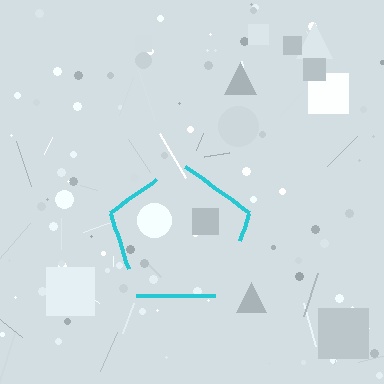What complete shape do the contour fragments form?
The contour fragments form a pentagon.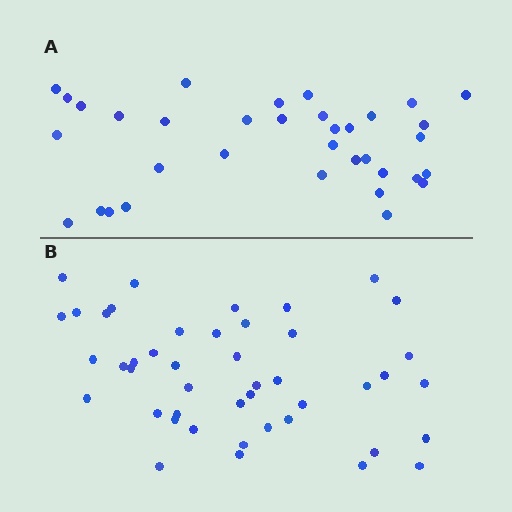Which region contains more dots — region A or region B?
Region B (the bottom region) has more dots.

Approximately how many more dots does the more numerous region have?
Region B has roughly 10 or so more dots than region A.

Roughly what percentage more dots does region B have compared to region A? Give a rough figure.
About 30% more.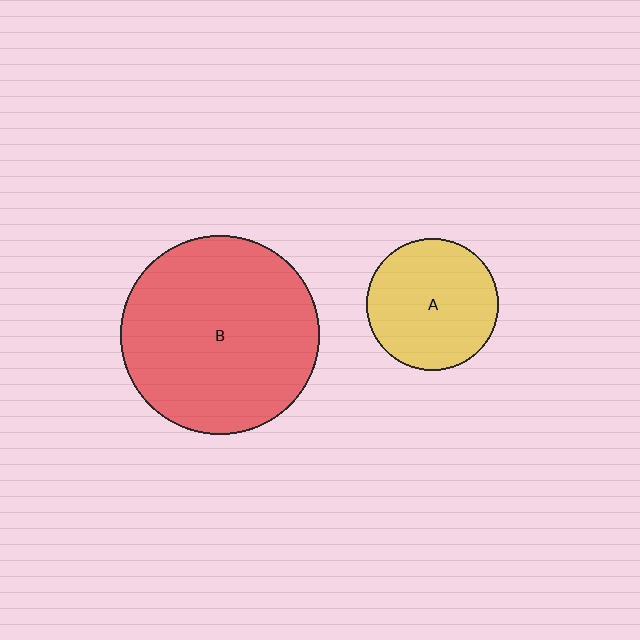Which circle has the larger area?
Circle B (red).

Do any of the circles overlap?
No, none of the circles overlap.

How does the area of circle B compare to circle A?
Approximately 2.3 times.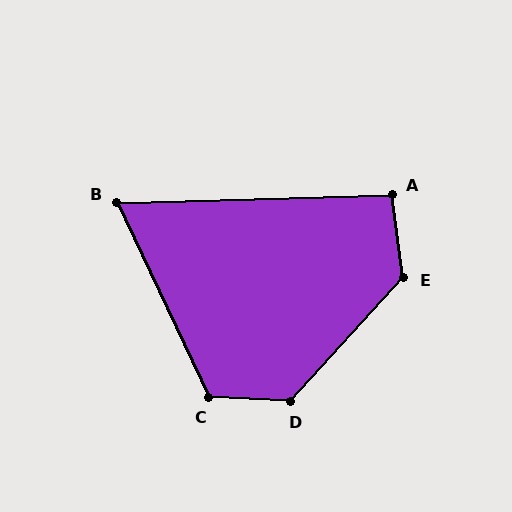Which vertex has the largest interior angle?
D, at approximately 130 degrees.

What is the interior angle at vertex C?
Approximately 118 degrees (obtuse).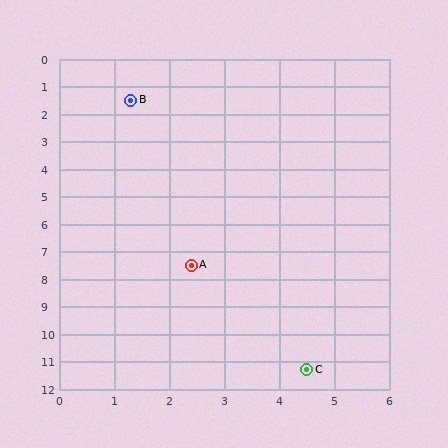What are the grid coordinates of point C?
Point C is at approximately (4.5, 11.3).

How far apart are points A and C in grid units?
Points A and C are about 4.3 grid units apart.